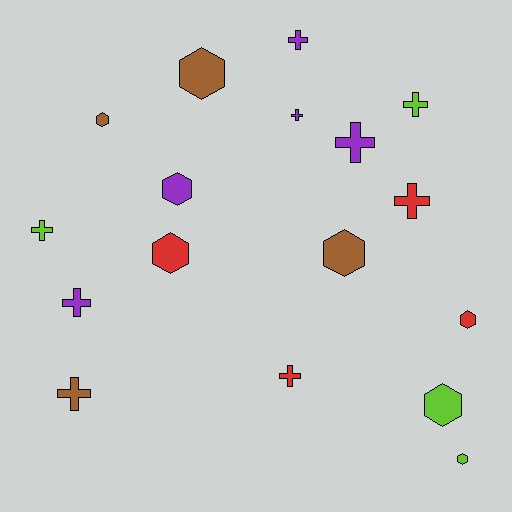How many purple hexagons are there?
There is 1 purple hexagon.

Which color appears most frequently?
Purple, with 5 objects.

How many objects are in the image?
There are 17 objects.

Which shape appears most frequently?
Cross, with 9 objects.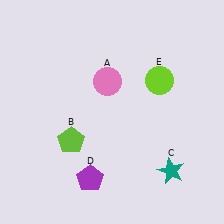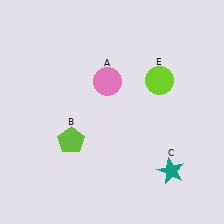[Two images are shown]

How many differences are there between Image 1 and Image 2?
There is 1 difference between the two images.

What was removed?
The purple pentagon (D) was removed in Image 2.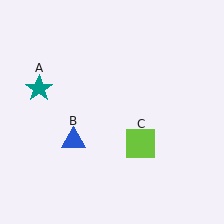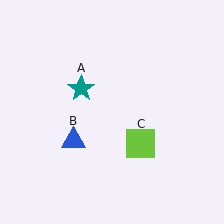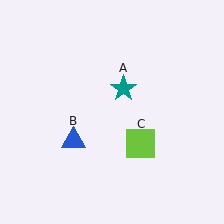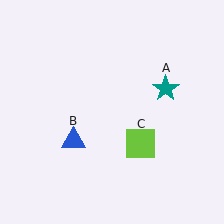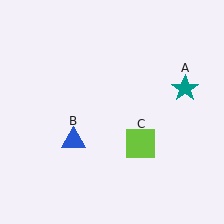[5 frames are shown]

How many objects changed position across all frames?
1 object changed position: teal star (object A).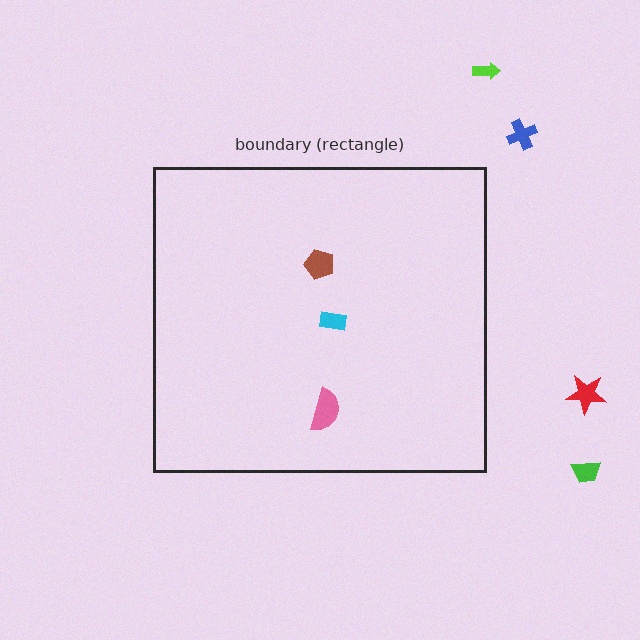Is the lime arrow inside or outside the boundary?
Outside.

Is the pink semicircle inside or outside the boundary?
Inside.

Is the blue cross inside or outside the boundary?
Outside.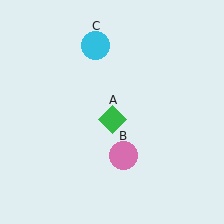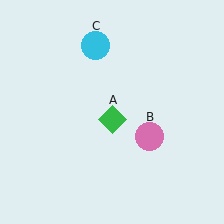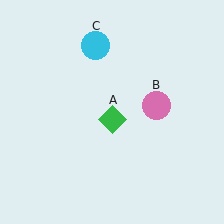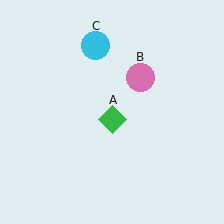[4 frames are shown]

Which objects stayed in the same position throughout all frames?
Green diamond (object A) and cyan circle (object C) remained stationary.